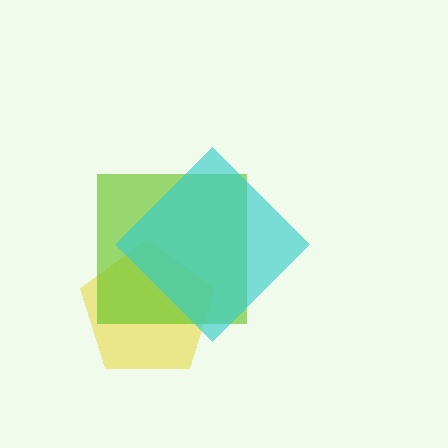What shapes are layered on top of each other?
The layered shapes are: a yellow pentagon, a lime square, a cyan diamond.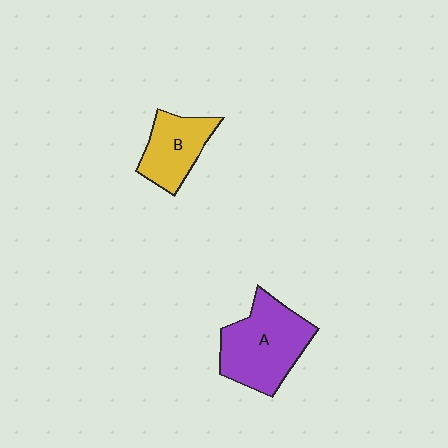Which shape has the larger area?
Shape A (purple).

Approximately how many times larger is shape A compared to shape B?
Approximately 1.6 times.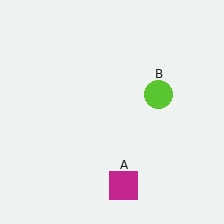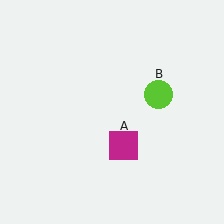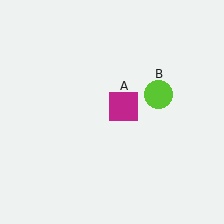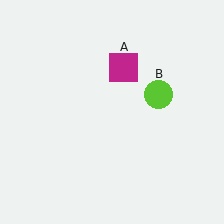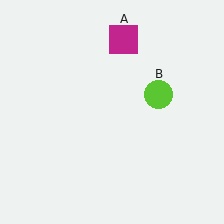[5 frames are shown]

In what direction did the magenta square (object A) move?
The magenta square (object A) moved up.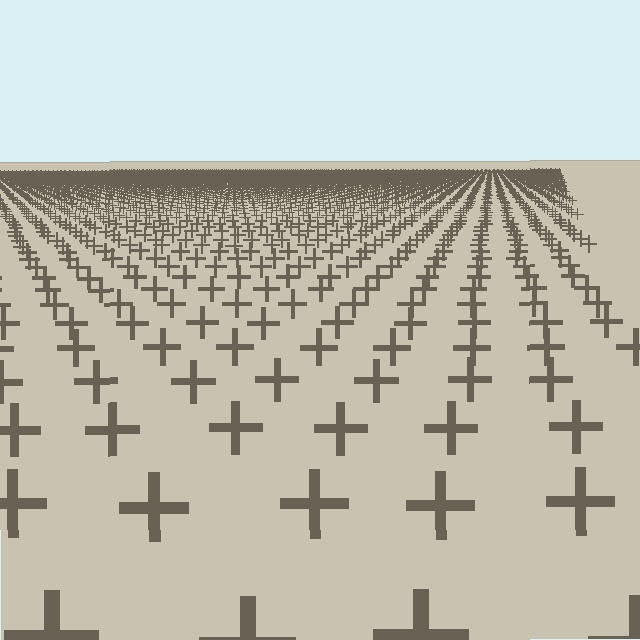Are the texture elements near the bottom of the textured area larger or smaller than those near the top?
Larger. Near the bottom, elements are closer to the viewer and appear at a bigger on-screen size.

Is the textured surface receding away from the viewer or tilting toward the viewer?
The surface is receding away from the viewer. Texture elements get smaller and denser toward the top.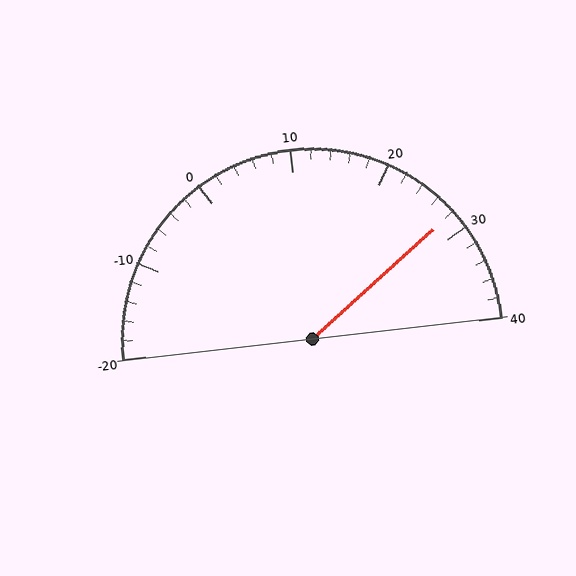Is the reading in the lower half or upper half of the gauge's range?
The reading is in the upper half of the range (-20 to 40).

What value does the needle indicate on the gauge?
The needle indicates approximately 28.